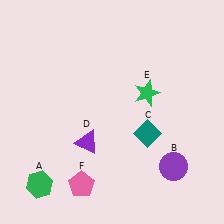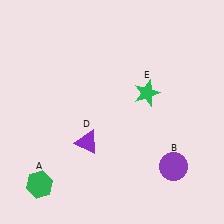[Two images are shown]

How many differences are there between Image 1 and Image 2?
There are 2 differences between the two images.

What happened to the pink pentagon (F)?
The pink pentagon (F) was removed in Image 2. It was in the bottom-left area of Image 1.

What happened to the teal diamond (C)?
The teal diamond (C) was removed in Image 2. It was in the bottom-right area of Image 1.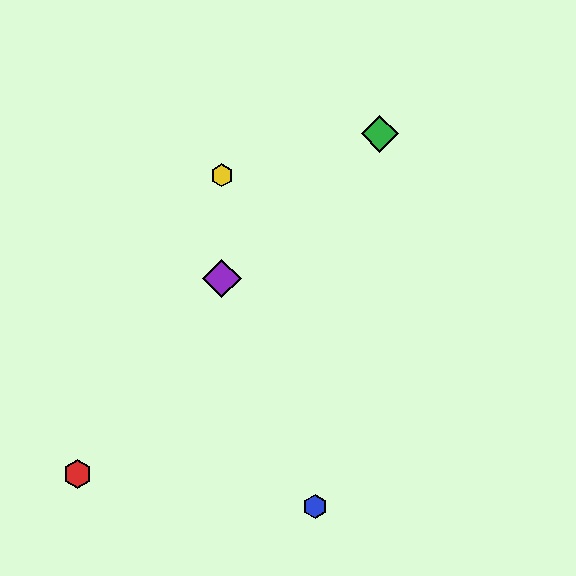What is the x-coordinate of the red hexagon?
The red hexagon is at x≈77.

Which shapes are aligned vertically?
The yellow hexagon, the purple diamond are aligned vertically.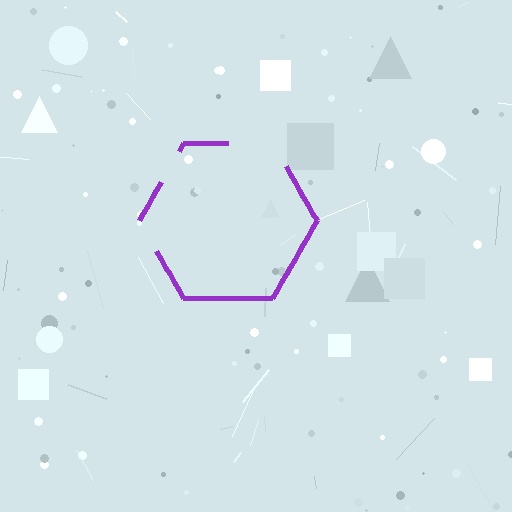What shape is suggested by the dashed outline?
The dashed outline suggests a hexagon.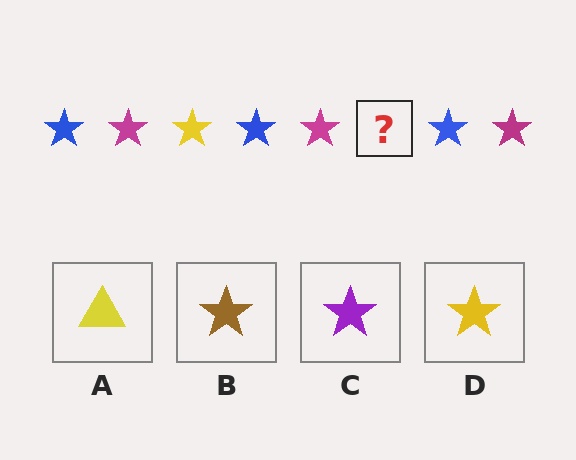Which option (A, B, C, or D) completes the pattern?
D.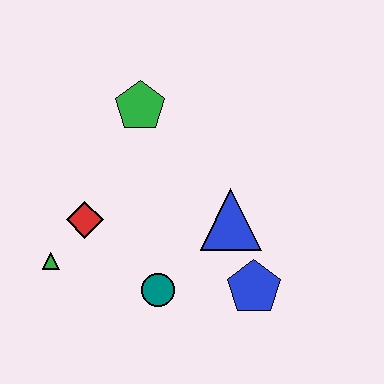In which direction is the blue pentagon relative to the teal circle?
The blue pentagon is to the right of the teal circle.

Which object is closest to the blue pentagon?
The blue triangle is closest to the blue pentagon.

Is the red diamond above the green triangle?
Yes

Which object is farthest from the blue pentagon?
The green pentagon is farthest from the blue pentagon.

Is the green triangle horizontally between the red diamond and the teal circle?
No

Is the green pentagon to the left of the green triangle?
No